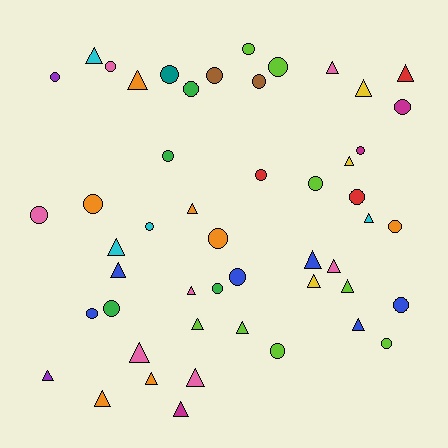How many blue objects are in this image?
There are 6 blue objects.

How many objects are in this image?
There are 50 objects.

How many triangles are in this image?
There are 24 triangles.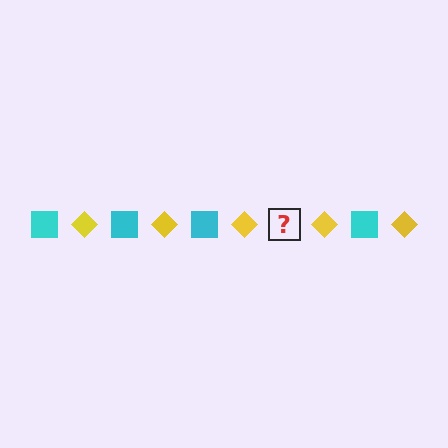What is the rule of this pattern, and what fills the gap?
The rule is that the pattern alternates between cyan square and yellow diamond. The gap should be filled with a cyan square.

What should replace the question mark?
The question mark should be replaced with a cyan square.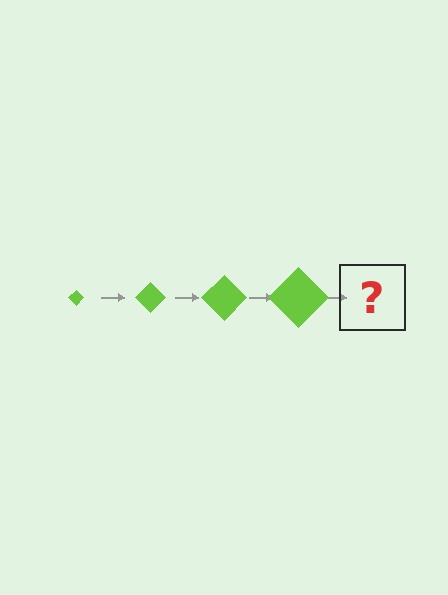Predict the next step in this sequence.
The next step is a lime diamond, larger than the previous one.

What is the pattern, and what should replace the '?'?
The pattern is that the diamond gets progressively larger each step. The '?' should be a lime diamond, larger than the previous one.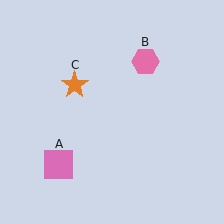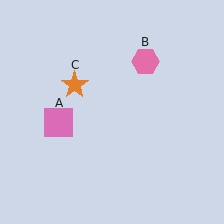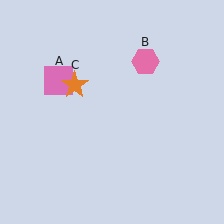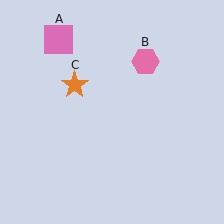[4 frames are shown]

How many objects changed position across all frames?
1 object changed position: pink square (object A).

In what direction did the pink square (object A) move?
The pink square (object A) moved up.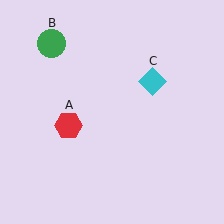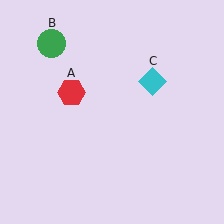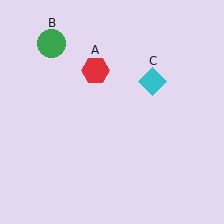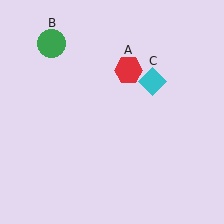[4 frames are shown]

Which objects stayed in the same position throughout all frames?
Green circle (object B) and cyan diamond (object C) remained stationary.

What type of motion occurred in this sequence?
The red hexagon (object A) rotated clockwise around the center of the scene.